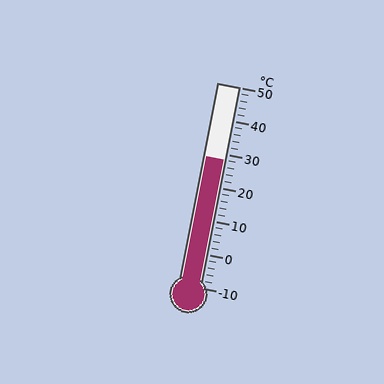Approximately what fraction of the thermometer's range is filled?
The thermometer is filled to approximately 65% of its range.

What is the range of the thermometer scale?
The thermometer scale ranges from -10°C to 50°C.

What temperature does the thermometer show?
The thermometer shows approximately 28°C.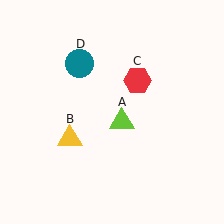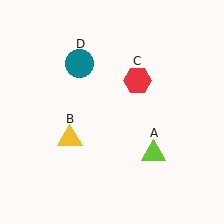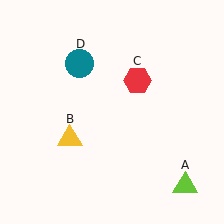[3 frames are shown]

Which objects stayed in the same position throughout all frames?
Yellow triangle (object B) and red hexagon (object C) and teal circle (object D) remained stationary.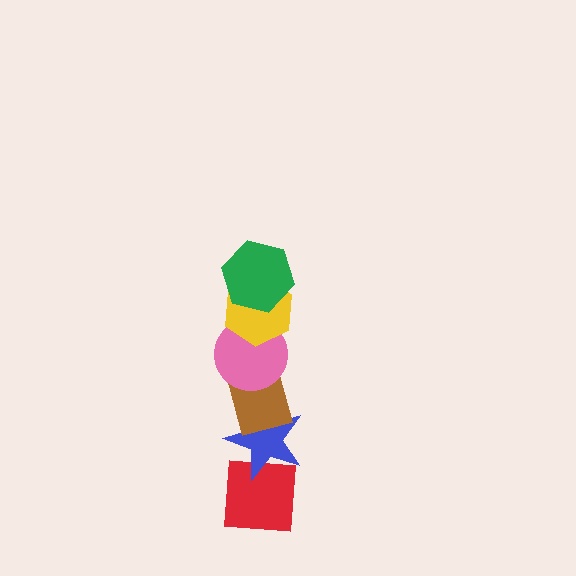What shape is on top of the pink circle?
The yellow hexagon is on top of the pink circle.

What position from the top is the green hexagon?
The green hexagon is 1st from the top.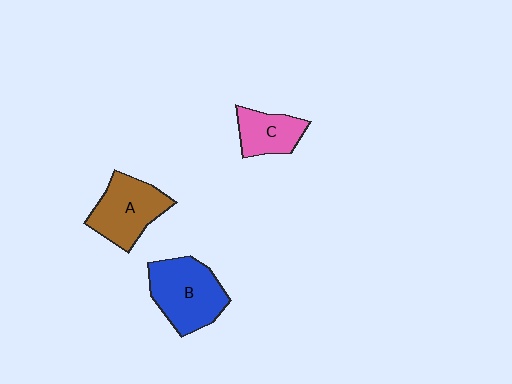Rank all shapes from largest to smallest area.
From largest to smallest: B (blue), A (brown), C (pink).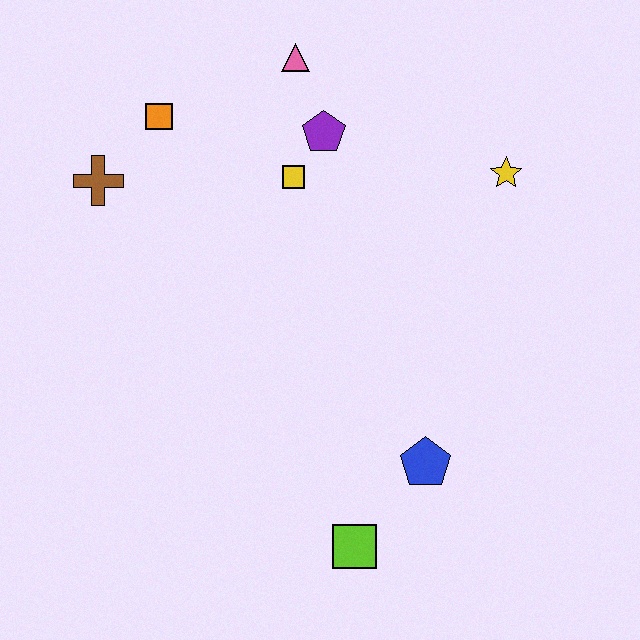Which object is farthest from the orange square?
The lime square is farthest from the orange square.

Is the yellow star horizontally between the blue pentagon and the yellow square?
No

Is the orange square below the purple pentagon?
No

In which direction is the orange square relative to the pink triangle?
The orange square is to the left of the pink triangle.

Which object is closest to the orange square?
The brown cross is closest to the orange square.